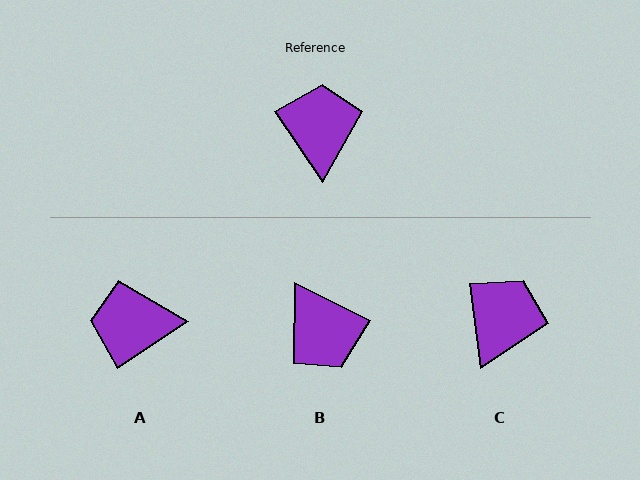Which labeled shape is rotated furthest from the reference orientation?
B, about 151 degrees away.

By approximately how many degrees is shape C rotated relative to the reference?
Approximately 27 degrees clockwise.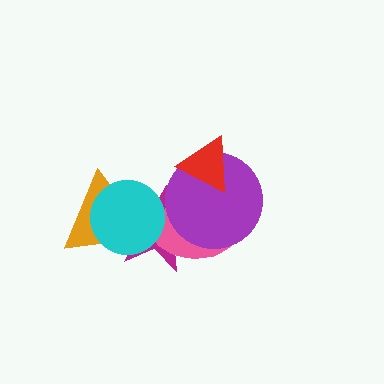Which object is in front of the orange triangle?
The cyan circle is in front of the orange triangle.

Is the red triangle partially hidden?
No, no other shape covers it.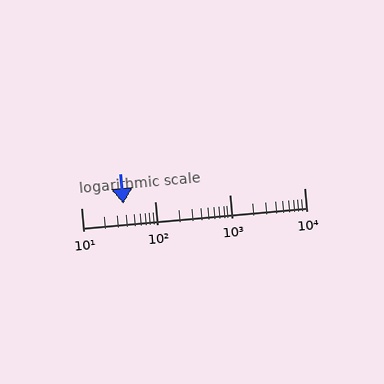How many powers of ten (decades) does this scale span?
The scale spans 3 decades, from 10 to 10000.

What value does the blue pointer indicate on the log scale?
The pointer indicates approximately 37.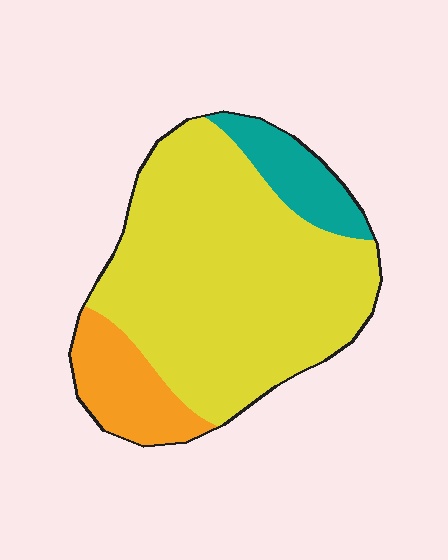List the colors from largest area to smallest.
From largest to smallest: yellow, orange, teal.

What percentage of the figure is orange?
Orange covers 15% of the figure.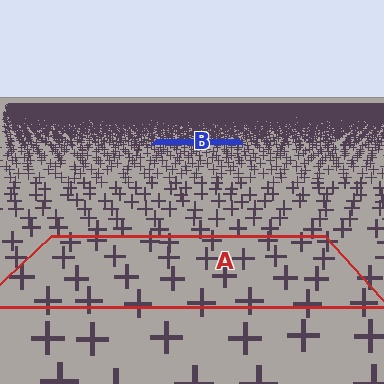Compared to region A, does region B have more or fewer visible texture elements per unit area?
Region B has more texture elements per unit area — they are packed more densely because it is farther away.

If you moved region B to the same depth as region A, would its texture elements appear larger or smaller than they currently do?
They would appear larger. At a closer depth, the same texture elements are projected at a bigger on-screen size.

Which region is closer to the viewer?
Region A is closer. The texture elements there are larger and more spread out.